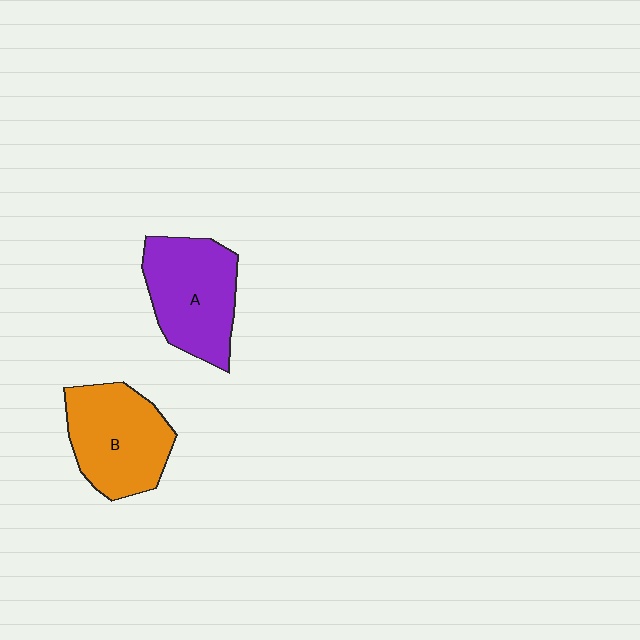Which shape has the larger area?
Shape B (orange).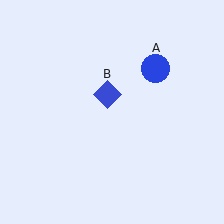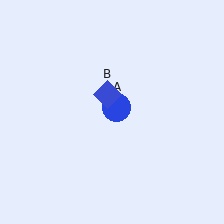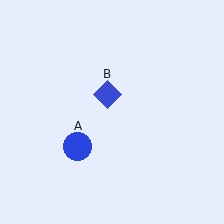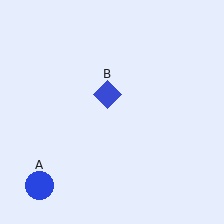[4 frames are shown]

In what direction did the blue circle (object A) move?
The blue circle (object A) moved down and to the left.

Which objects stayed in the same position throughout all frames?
Blue diamond (object B) remained stationary.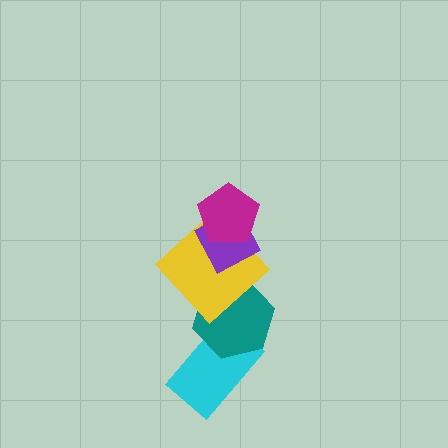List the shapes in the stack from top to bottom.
From top to bottom: the magenta pentagon, the purple diamond, the yellow diamond, the teal hexagon, the cyan rectangle.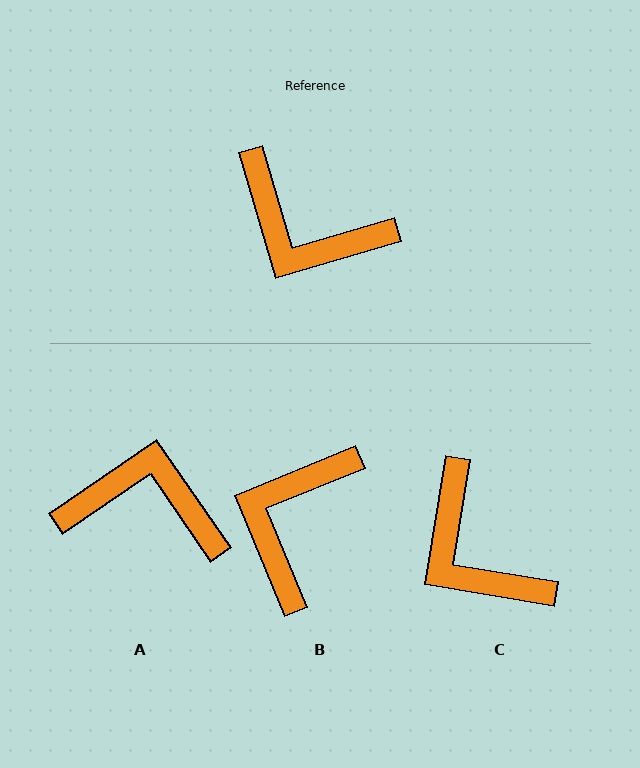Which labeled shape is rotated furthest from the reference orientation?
A, about 162 degrees away.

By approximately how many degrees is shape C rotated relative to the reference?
Approximately 26 degrees clockwise.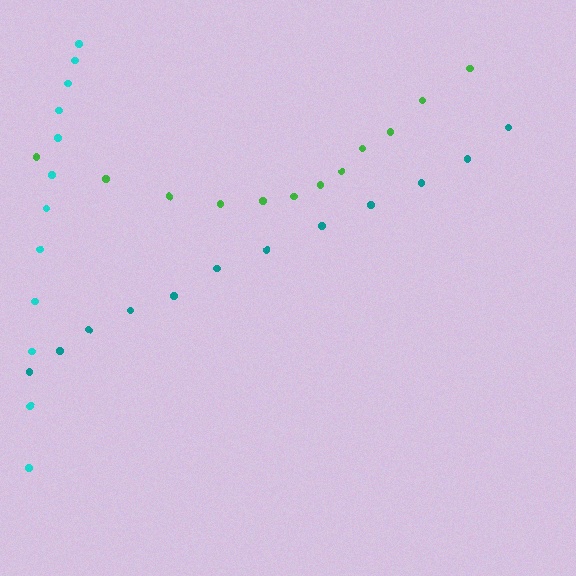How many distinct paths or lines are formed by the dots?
There are 3 distinct paths.